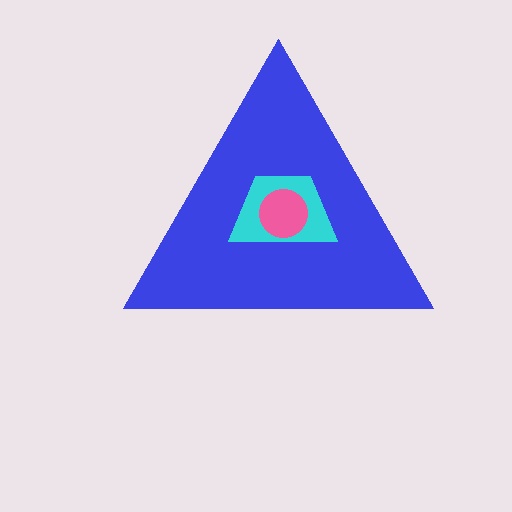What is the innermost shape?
The pink circle.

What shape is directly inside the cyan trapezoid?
The pink circle.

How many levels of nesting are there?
3.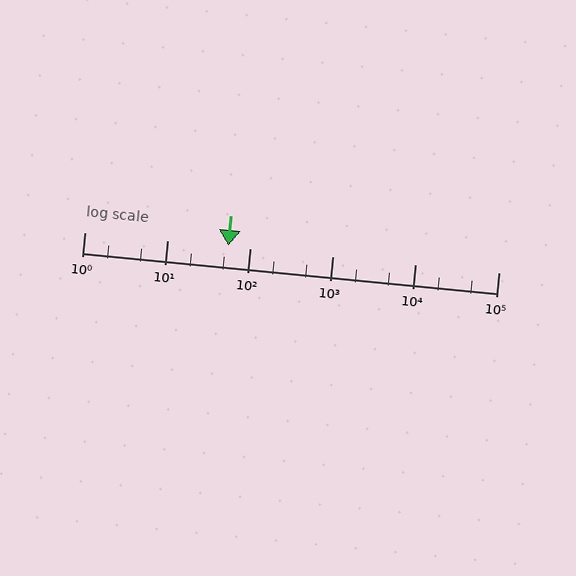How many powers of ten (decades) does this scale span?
The scale spans 5 decades, from 1 to 100000.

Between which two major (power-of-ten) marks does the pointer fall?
The pointer is between 10 and 100.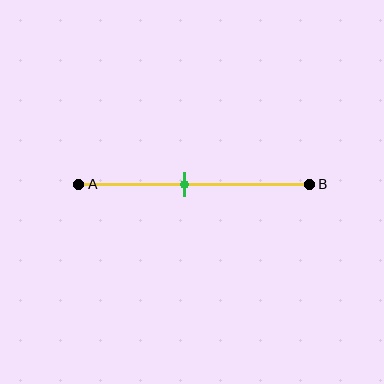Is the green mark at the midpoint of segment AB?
No, the mark is at about 45% from A, not at the 50% midpoint.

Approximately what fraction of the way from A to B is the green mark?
The green mark is approximately 45% of the way from A to B.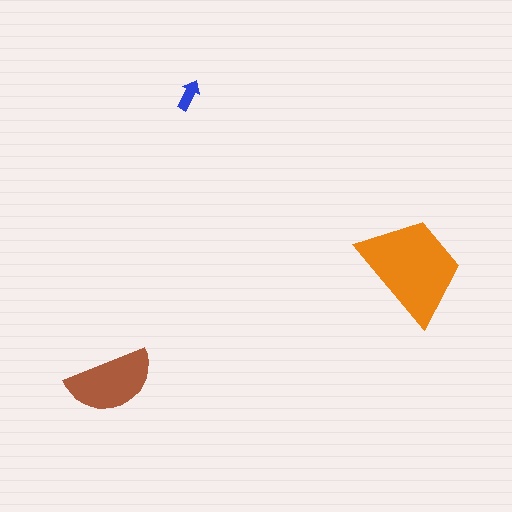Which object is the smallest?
The blue arrow.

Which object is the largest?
The orange trapezoid.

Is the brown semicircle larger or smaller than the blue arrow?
Larger.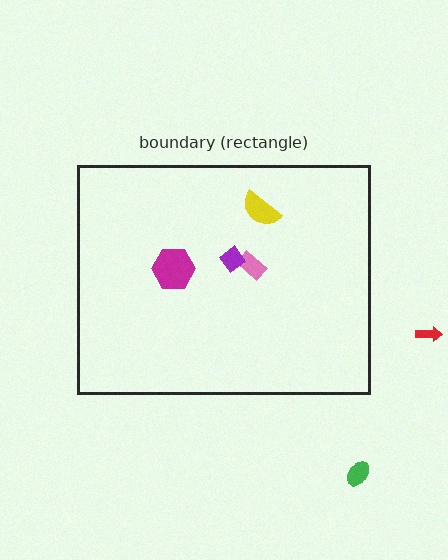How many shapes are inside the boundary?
4 inside, 2 outside.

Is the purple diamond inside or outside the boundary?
Inside.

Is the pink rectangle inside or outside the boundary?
Inside.